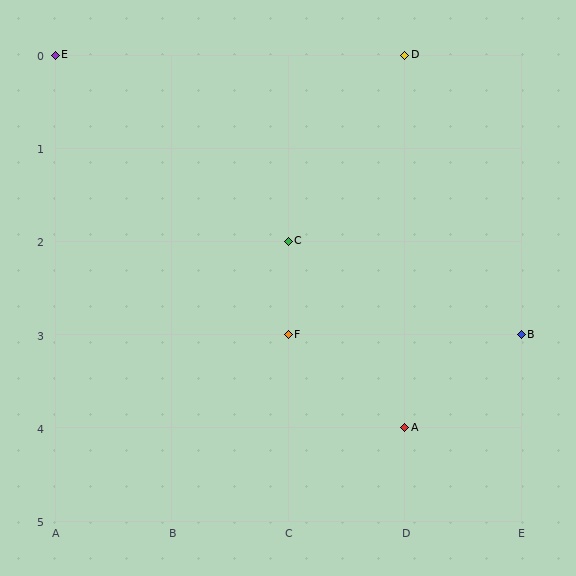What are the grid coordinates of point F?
Point F is at grid coordinates (C, 3).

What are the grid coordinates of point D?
Point D is at grid coordinates (D, 0).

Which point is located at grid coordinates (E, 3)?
Point B is at (E, 3).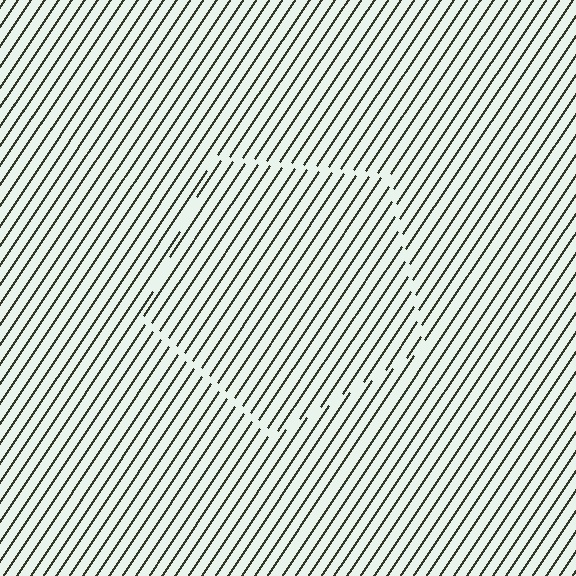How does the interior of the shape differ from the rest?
The interior of the shape contains the same grating, shifted by half a period — the contour is defined by the phase discontinuity where line-ends from the inner and outer gratings abut.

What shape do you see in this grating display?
An illusory pentagon. The interior of the shape contains the same grating, shifted by half a period — the contour is defined by the phase discontinuity where line-ends from the inner and outer gratings abut.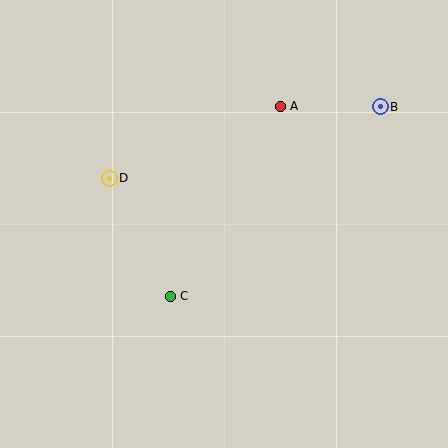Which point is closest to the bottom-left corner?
Point C is closest to the bottom-left corner.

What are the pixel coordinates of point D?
Point D is at (109, 178).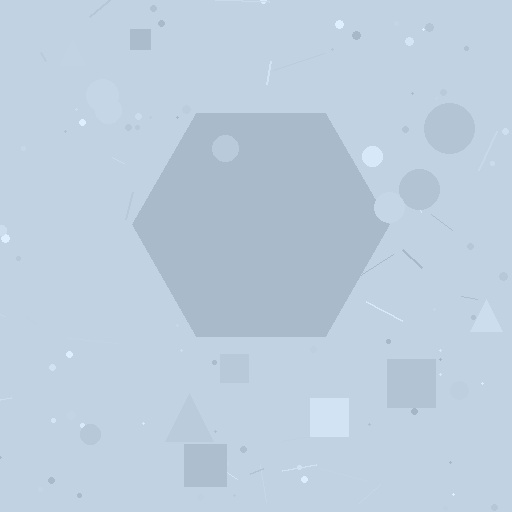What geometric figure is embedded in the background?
A hexagon is embedded in the background.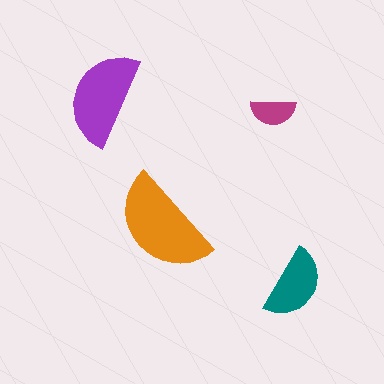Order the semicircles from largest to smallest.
the orange one, the purple one, the teal one, the magenta one.